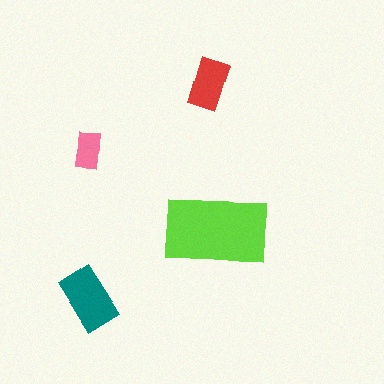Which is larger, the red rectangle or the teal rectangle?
The teal one.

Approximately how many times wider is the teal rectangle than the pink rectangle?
About 1.5 times wider.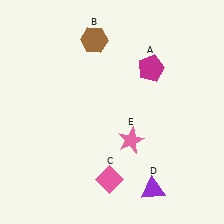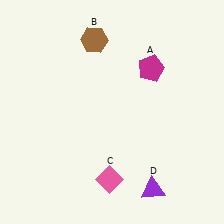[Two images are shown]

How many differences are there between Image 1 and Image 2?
There is 1 difference between the two images.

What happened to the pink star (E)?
The pink star (E) was removed in Image 2. It was in the bottom-right area of Image 1.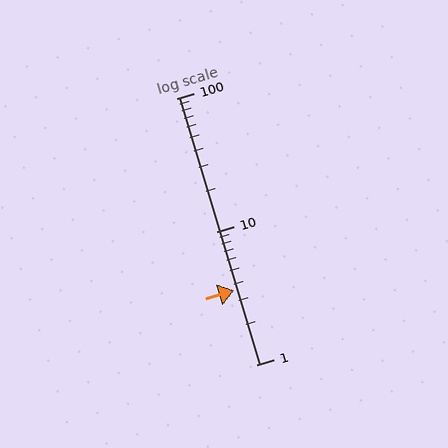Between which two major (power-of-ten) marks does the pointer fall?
The pointer is between 1 and 10.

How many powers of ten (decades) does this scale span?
The scale spans 2 decades, from 1 to 100.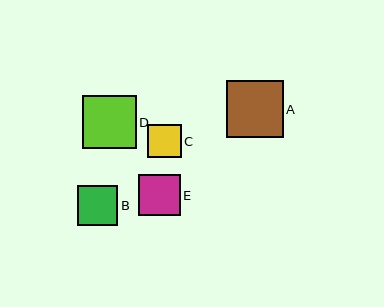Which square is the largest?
Square A is the largest with a size of approximately 57 pixels.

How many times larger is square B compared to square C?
Square B is approximately 1.2 times the size of square C.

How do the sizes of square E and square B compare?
Square E and square B are approximately the same size.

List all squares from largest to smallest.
From largest to smallest: A, D, E, B, C.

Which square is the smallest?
Square C is the smallest with a size of approximately 33 pixels.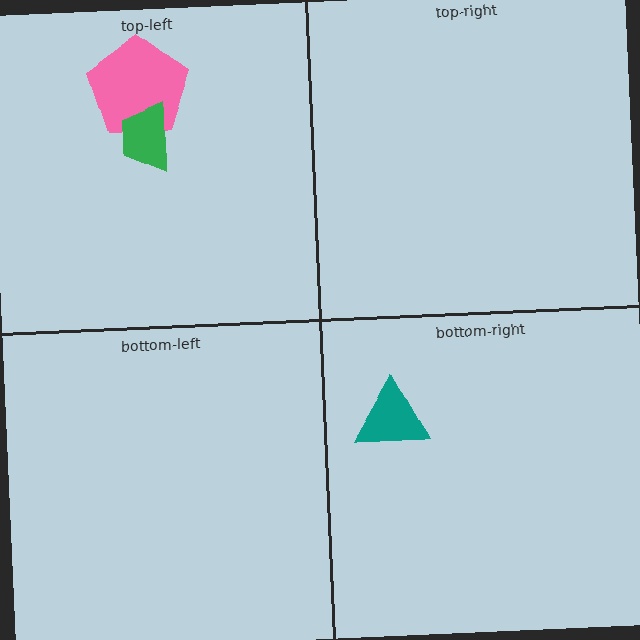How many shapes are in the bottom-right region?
1.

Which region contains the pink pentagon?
The top-left region.